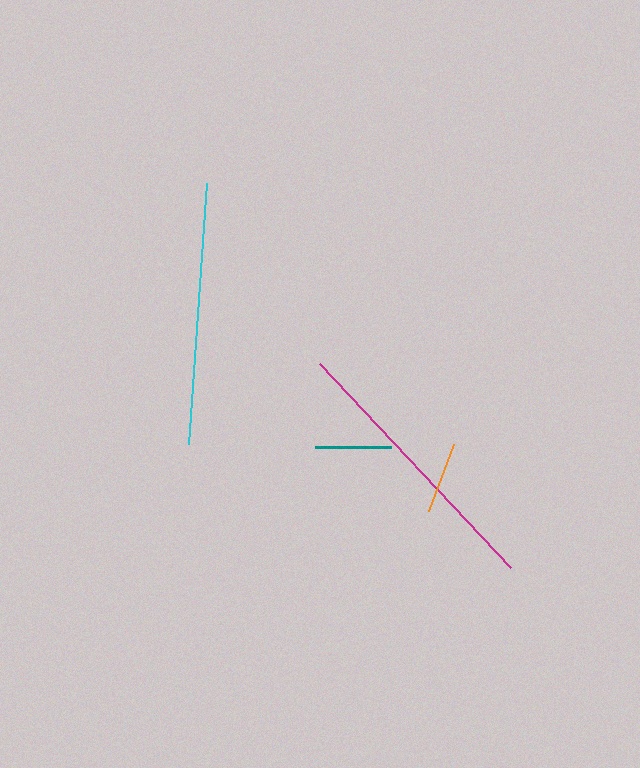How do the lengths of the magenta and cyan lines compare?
The magenta and cyan lines are approximately the same length.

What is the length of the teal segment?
The teal segment is approximately 77 pixels long.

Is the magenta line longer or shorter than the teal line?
The magenta line is longer than the teal line.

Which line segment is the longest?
The magenta line is the longest at approximately 279 pixels.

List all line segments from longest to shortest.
From longest to shortest: magenta, cyan, teal, orange.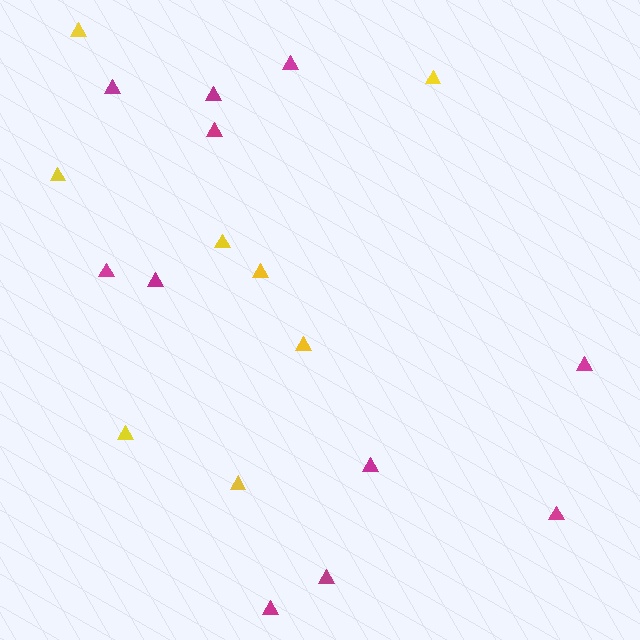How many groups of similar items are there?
There are 2 groups: one group of yellow triangles (8) and one group of magenta triangles (11).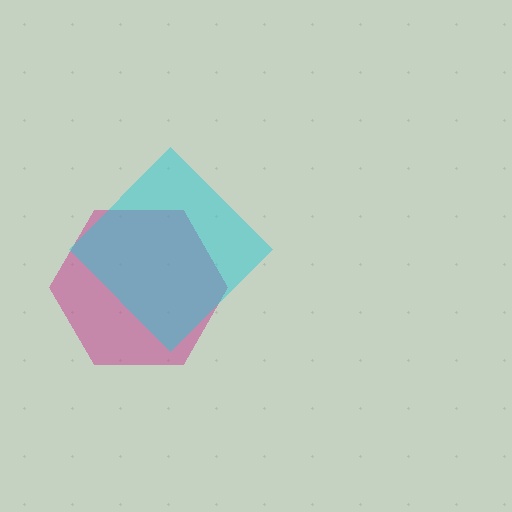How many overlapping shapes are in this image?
There are 2 overlapping shapes in the image.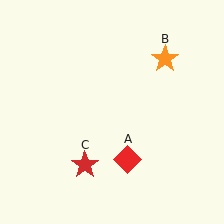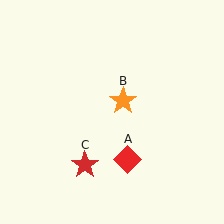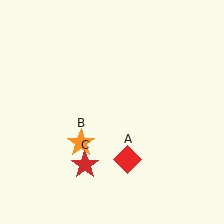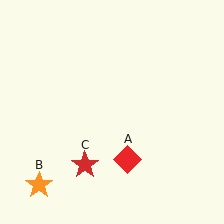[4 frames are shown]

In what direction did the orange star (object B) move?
The orange star (object B) moved down and to the left.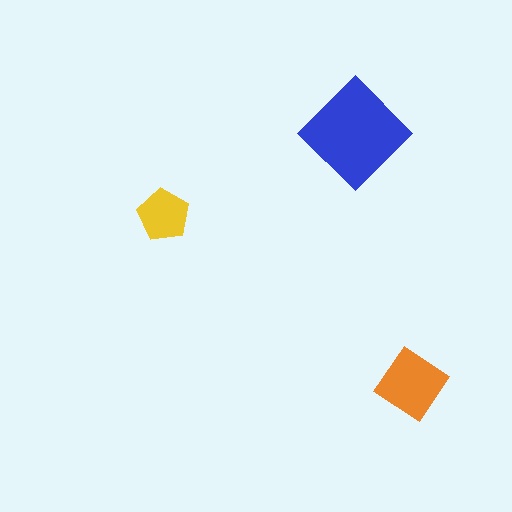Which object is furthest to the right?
The orange diamond is rightmost.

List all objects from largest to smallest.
The blue diamond, the orange diamond, the yellow pentagon.